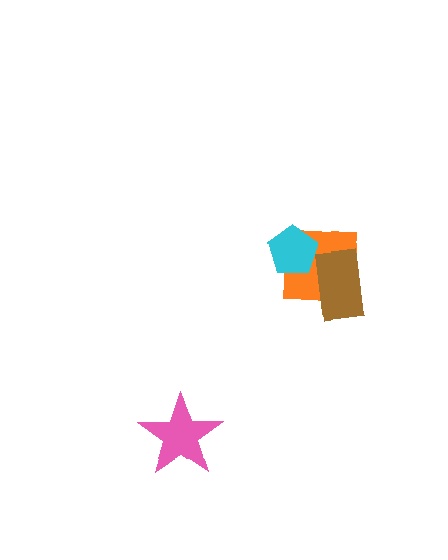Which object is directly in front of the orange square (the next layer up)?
The brown rectangle is directly in front of the orange square.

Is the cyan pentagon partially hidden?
No, no other shape covers it.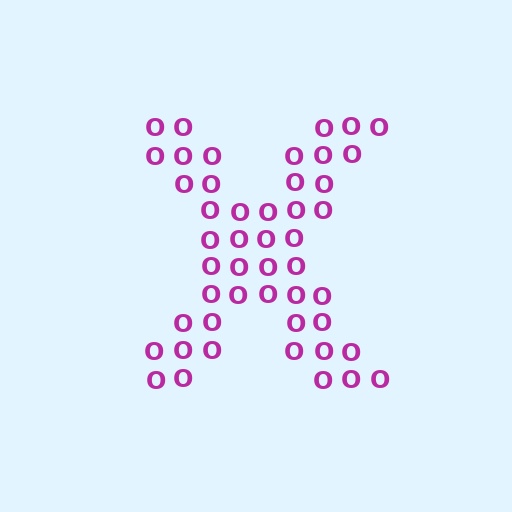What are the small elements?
The small elements are letter O's.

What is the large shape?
The large shape is the letter X.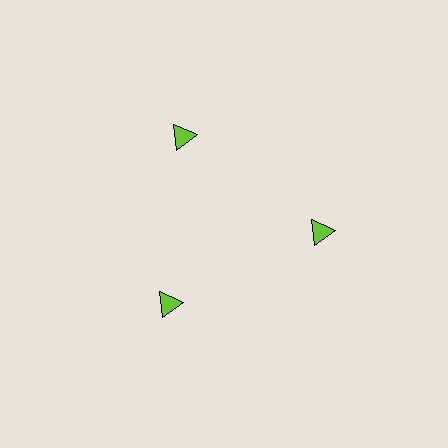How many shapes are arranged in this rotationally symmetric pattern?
There are 3 shapes, arranged in 3 groups of 1.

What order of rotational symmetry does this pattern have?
This pattern has 3-fold rotational symmetry.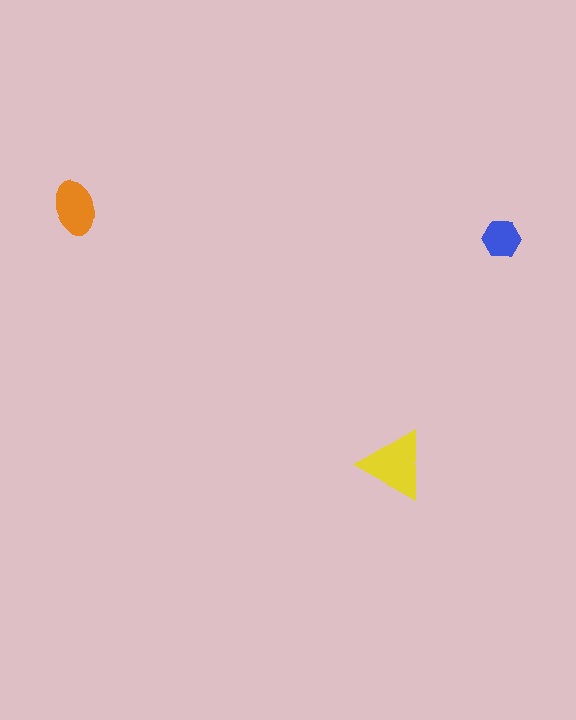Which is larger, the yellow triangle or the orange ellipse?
The yellow triangle.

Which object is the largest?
The yellow triangle.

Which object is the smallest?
The blue hexagon.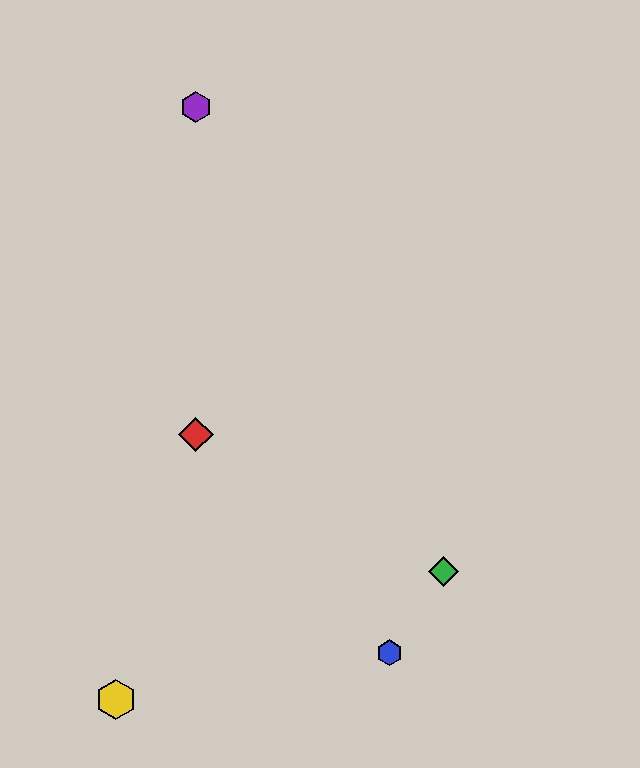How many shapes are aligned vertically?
2 shapes (the red diamond, the purple hexagon) are aligned vertically.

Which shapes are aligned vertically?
The red diamond, the purple hexagon are aligned vertically.